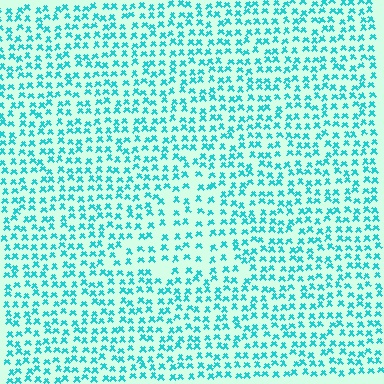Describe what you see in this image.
The image contains small cyan elements arranged at two different densities. A triangle-shaped region is visible where the elements are less densely packed than the surrounding area.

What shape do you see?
I see a triangle.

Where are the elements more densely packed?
The elements are more densely packed outside the triangle boundary.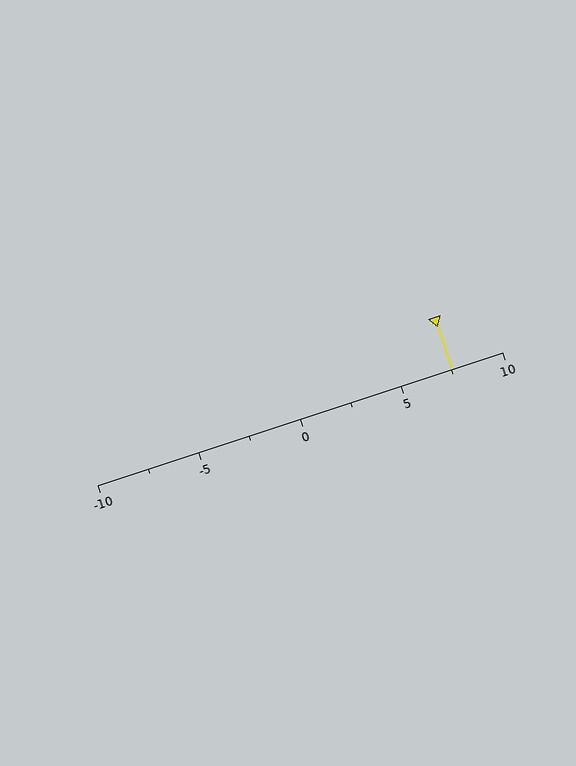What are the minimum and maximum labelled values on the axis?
The axis runs from -10 to 10.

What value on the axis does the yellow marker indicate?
The marker indicates approximately 7.5.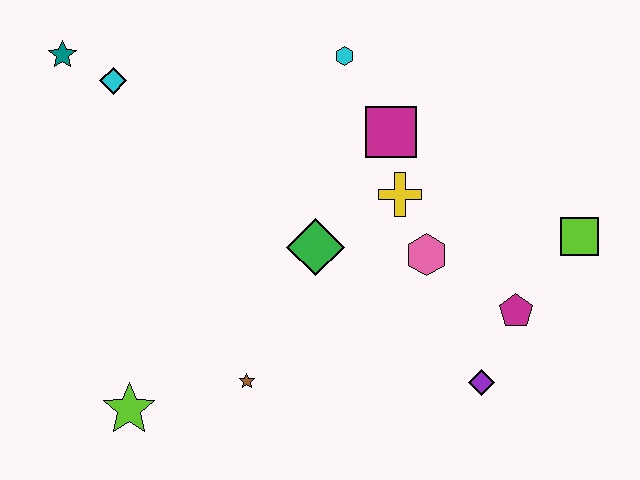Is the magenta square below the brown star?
No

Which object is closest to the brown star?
The lime star is closest to the brown star.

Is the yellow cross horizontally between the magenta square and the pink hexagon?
Yes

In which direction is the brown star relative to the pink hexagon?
The brown star is to the left of the pink hexagon.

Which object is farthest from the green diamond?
The teal star is farthest from the green diamond.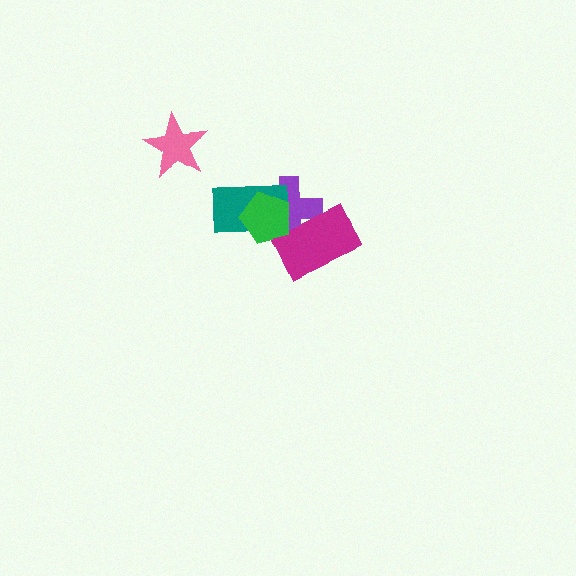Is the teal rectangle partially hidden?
Yes, it is partially covered by another shape.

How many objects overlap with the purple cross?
3 objects overlap with the purple cross.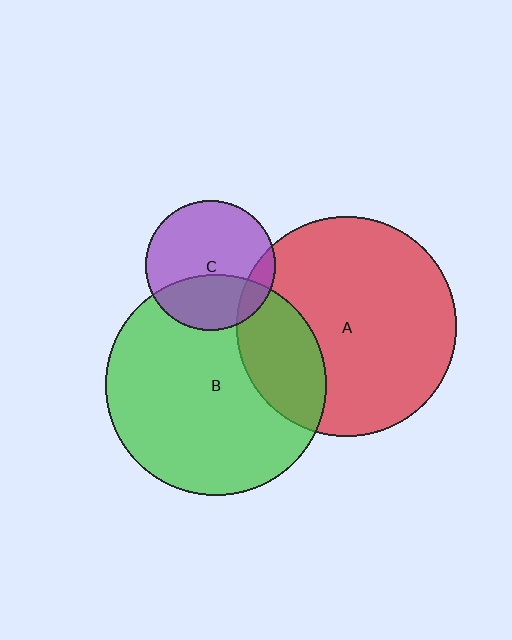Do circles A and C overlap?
Yes.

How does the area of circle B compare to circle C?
Approximately 2.9 times.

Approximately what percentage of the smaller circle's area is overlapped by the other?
Approximately 10%.